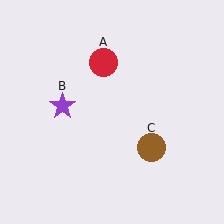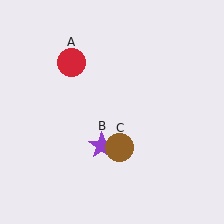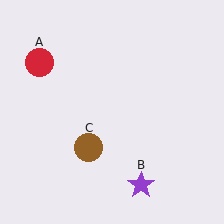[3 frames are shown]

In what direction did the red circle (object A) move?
The red circle (object A) moved left.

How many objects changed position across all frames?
3 objects changed position: red circle (object A), purple star (object B), brown circle (object C).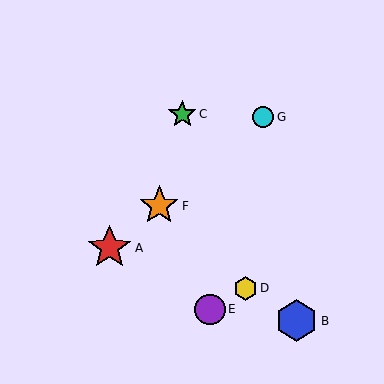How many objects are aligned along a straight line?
3 objects (A, F, G) are aligned along a straight line.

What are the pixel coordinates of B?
Object B is at (297, 321).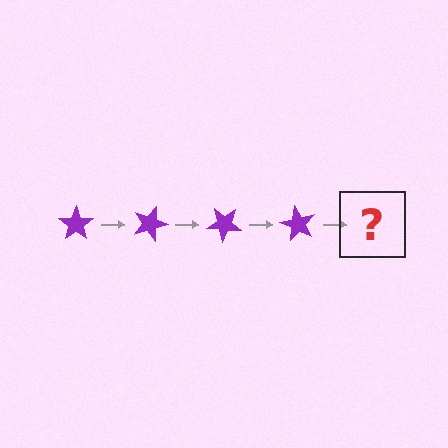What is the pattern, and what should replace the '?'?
The pattern is that the star rotates 20 degrees each step. The '?' should be a purple star rotated 80 degrees.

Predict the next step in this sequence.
The next step is a purple star rotated 80 degrees.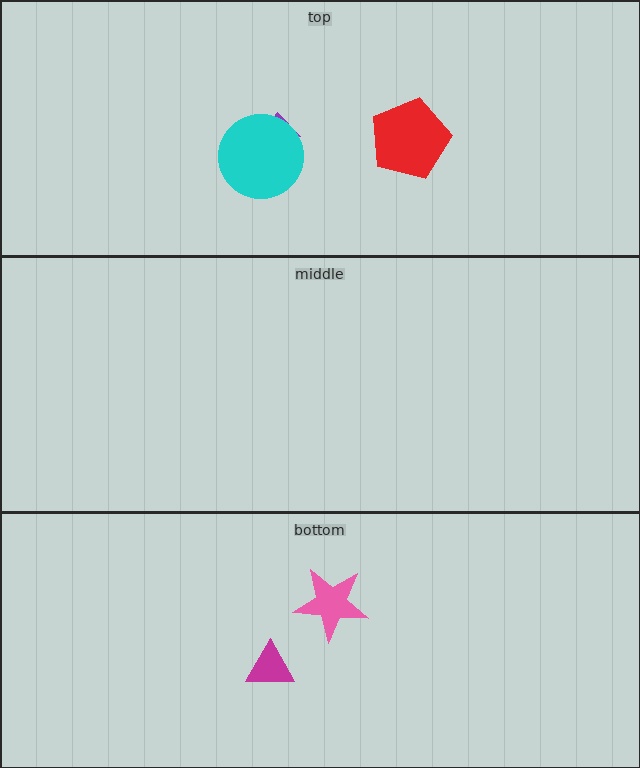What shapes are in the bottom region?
The magenta triangle, the pink star.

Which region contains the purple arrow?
The top region.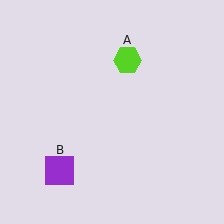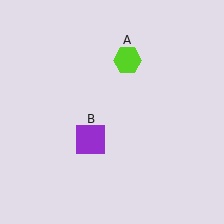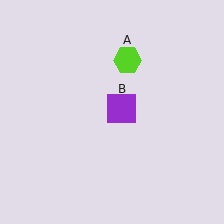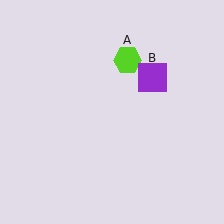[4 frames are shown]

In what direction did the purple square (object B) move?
The purple square (object B) moved up and to the right.